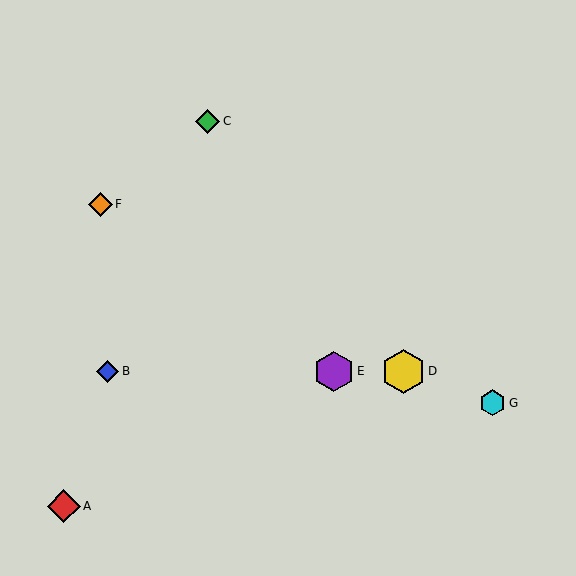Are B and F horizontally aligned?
No, B is at y≈371 and F is at y≈204.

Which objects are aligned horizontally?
Objects B, D, E are aligned horizontally.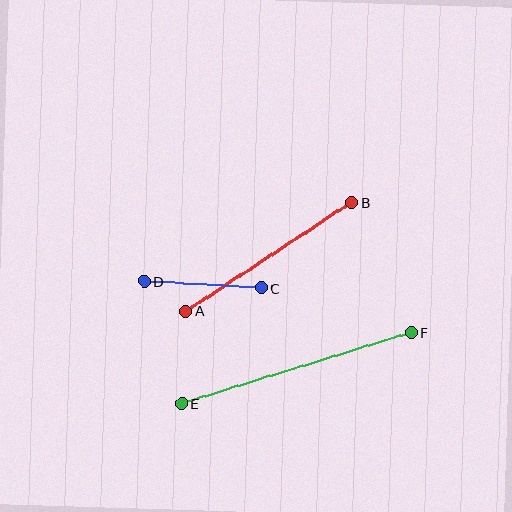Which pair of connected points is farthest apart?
Points E and F are farthest apart.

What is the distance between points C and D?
The distance is approximately 117 pixels.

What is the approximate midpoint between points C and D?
The midpoint is at approximately (203, 285) pixels.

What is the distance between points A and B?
The distance is approximately 198 pixels.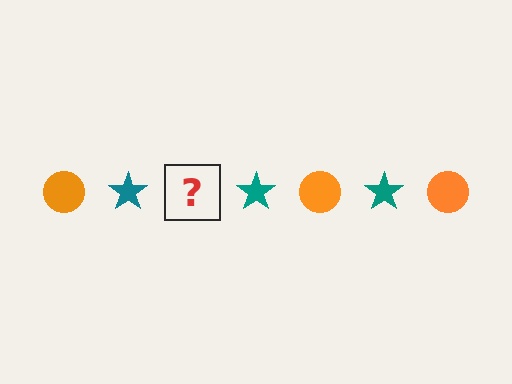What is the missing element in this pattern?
The missing element is an orange circle.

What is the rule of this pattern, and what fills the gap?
The rule is that the pattern alternates between orange circle and teal star. The gap should be filled with an orange circle.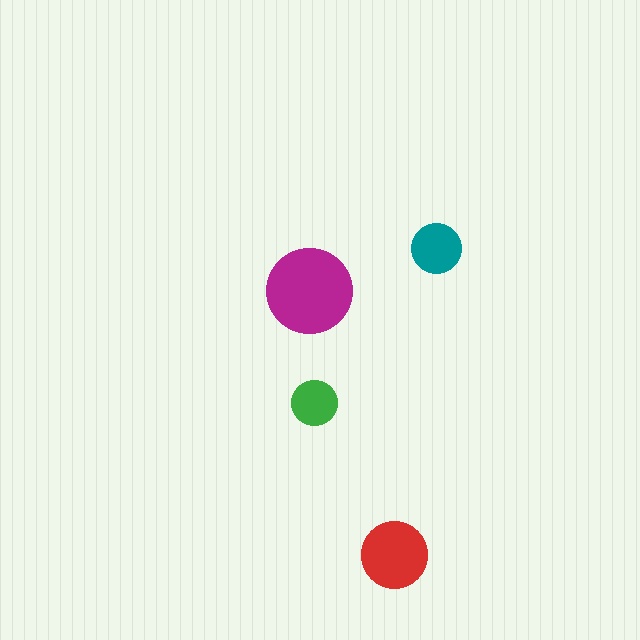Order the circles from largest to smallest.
the magenta one, the red one, the teal one, the green one.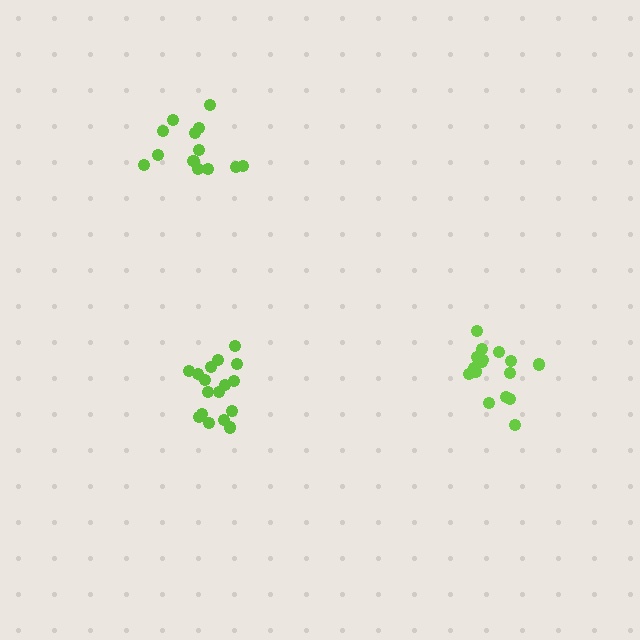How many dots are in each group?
Group 1: 17 dots, Group 2: 16 dots, Group 3: 13 dots (46 total).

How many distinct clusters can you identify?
There are 3 distinct clusters.